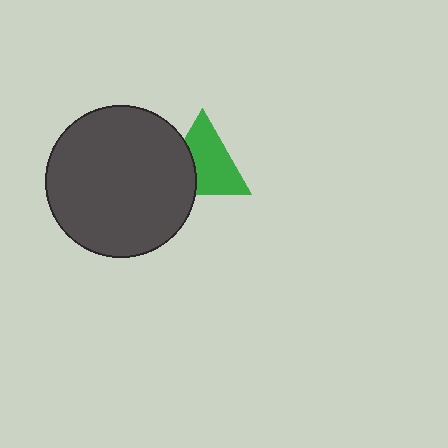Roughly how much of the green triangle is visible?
Most of it is visible (roughly 67%).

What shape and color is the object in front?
The object in front is a dark gray circle.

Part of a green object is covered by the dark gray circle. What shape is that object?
It is a triangle.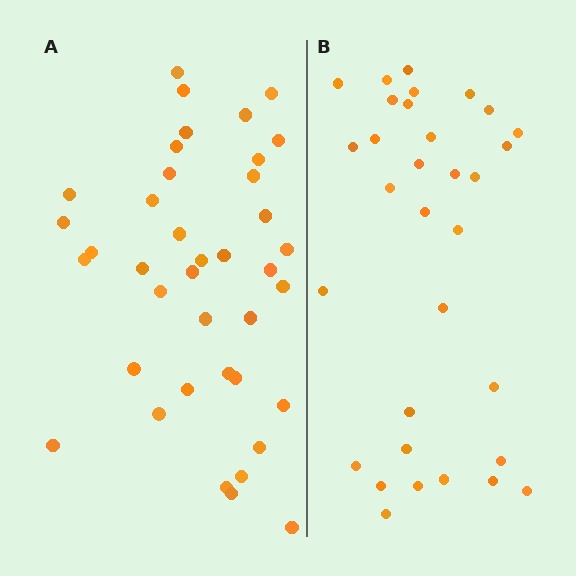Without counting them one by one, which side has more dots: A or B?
Region A (the left region) has more dots.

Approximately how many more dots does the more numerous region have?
Region A has roughly 8 or so more dots than region B.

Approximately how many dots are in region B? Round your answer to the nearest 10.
About 30 dots. (The exact count is 32, which rounds to 30.)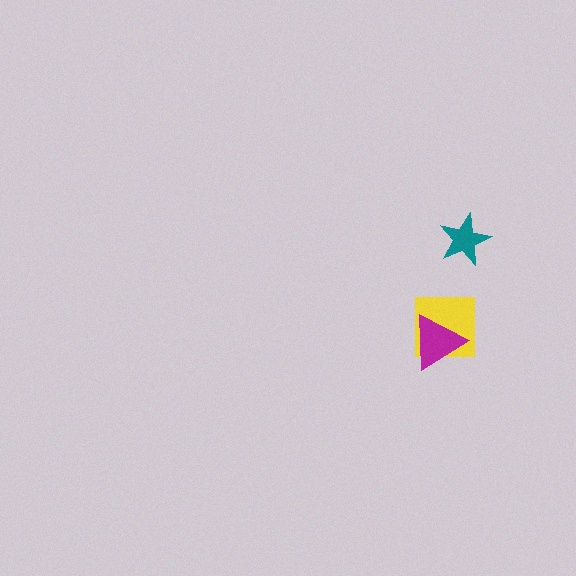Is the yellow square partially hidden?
Yes, it is partially covered by another shape.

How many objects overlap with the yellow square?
1 object overlaps with the yellow square.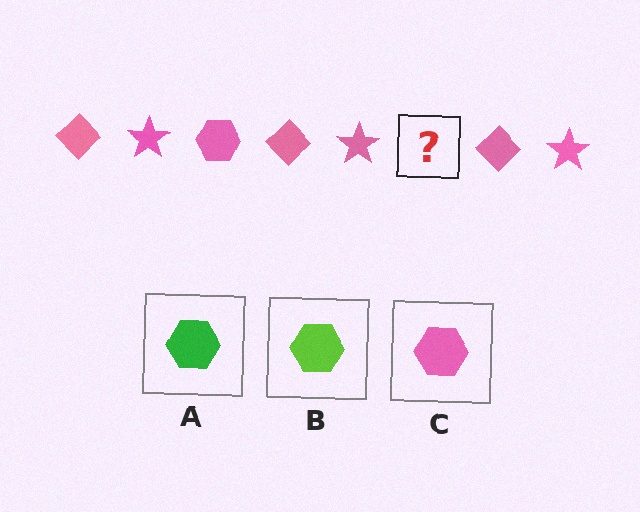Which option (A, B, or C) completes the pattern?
C.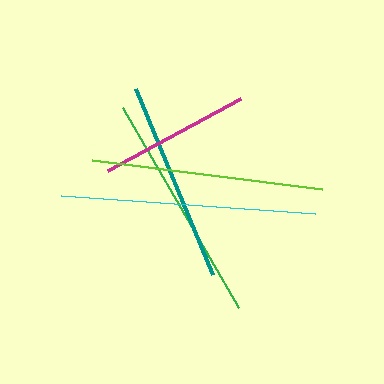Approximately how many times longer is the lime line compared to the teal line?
The lime line is approximately 1.2 times the length of the teal line.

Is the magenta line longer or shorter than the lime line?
The lime line is longer than the magenta line.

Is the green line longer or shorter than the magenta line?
The green line is longer than the magenta line.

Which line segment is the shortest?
The magenta line is the shortest at approximately 151 pixels.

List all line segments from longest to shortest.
From longest to shortest: cyan, green, lime, teal, magenta.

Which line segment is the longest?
The cyan line is the longest at approximately 255 pixels.